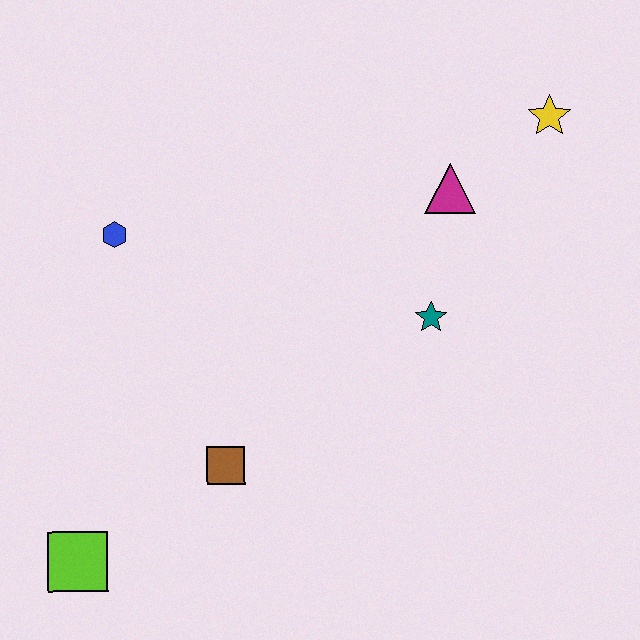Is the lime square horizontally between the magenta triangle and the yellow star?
No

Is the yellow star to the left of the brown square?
No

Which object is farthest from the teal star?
The lime square is farthest from the teal star.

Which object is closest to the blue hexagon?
The brown square is closest to the blue hexagon.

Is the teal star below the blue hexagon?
Yes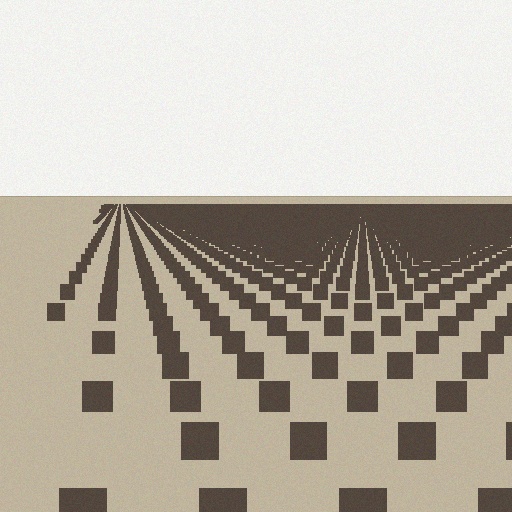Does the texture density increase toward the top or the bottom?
Density increases toward the top.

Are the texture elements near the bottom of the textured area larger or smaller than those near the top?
Larger. Near the bottom, elements are closer to the viewer and appear at a bigger on-screen size.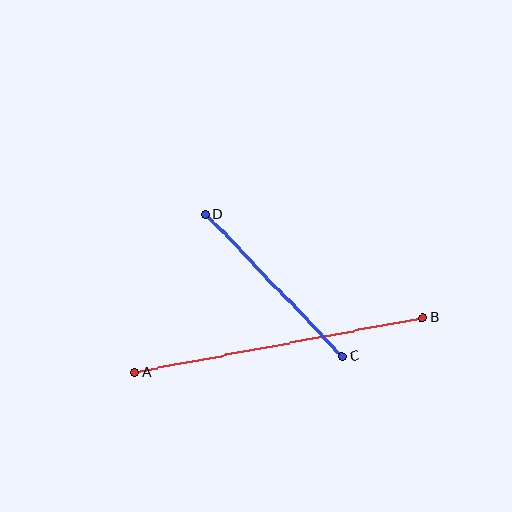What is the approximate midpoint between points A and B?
The midpoint is at approximately (279, 345) pixels.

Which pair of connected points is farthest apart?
Points A and B are farthest apart.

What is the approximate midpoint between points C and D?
The midpoint is at approximately (274, 285) pixels.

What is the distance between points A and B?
The distance is approximately 293 pixels.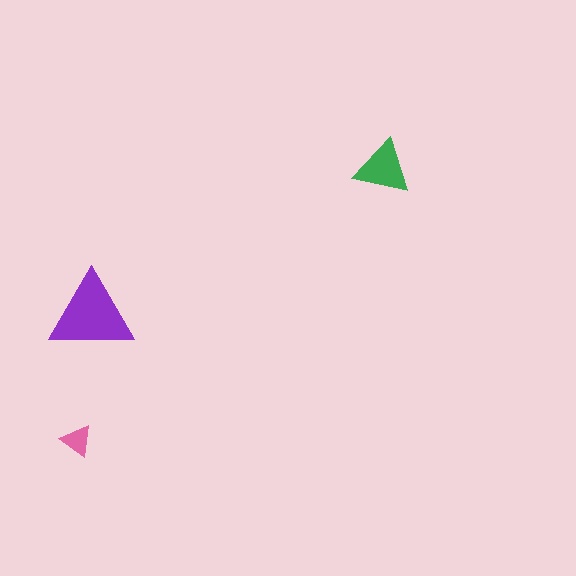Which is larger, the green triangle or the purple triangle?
The purple one.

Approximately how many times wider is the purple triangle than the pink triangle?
About 2.5 times wider.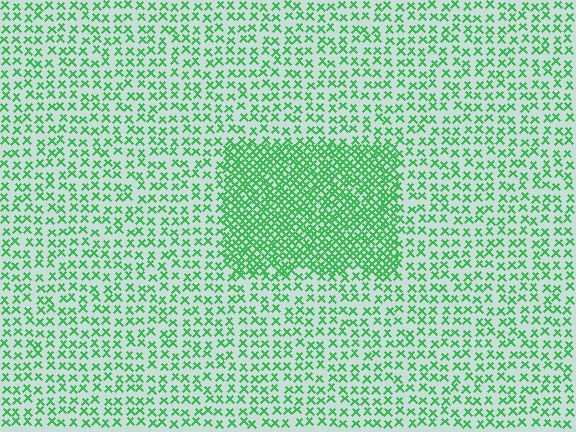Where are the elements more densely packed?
The elements are more densely packed inside the rectangle boundary.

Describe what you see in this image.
The image contains small green elements arranged at two different densities. A rectangle-shaped region is visible where the elements are more densely packed than the surrounding area.